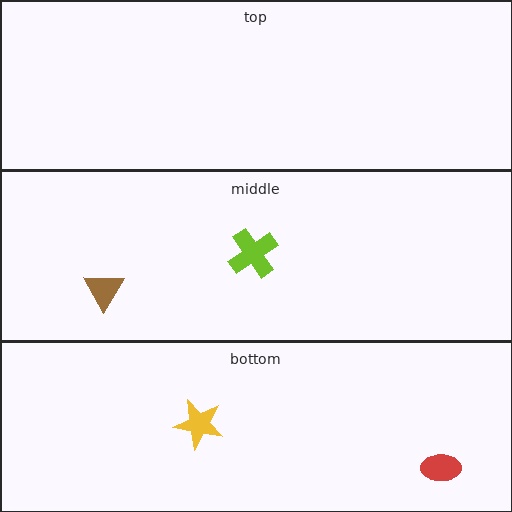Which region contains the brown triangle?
The middle region.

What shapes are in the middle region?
The brown triangle, the lime cross.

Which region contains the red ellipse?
The bottom region.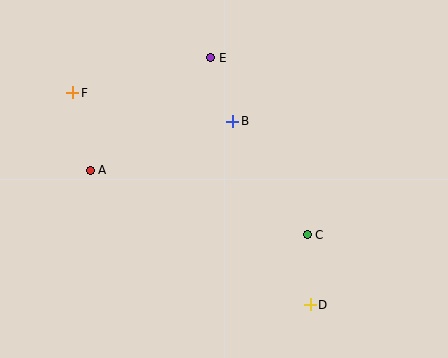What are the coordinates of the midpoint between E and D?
The midpoint between E and D is at (261, 181).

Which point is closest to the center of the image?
Point B at (233, 121) is closest to the center.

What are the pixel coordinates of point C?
Point C is at (307, 235).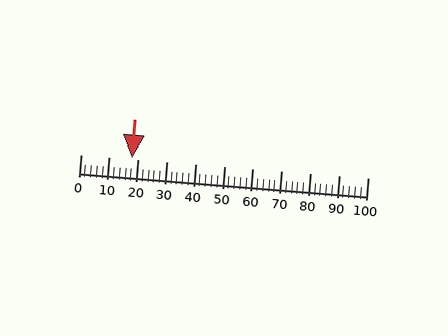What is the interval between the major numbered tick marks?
The major tick marks are spaced 10 units apart.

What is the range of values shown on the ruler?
The ruler shows values from 0 to 100.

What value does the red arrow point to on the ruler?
The red arrow points to approximately 18.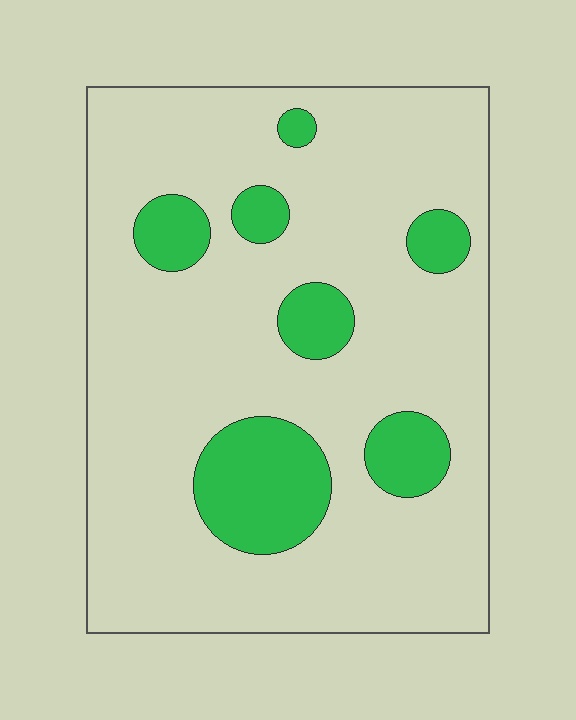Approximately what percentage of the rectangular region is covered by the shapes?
Approximately 15%.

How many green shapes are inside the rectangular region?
7.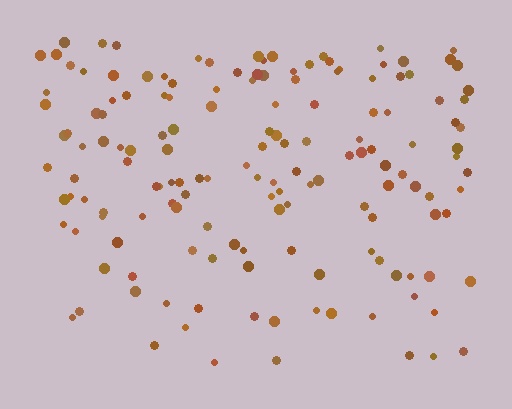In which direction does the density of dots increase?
From bottom to top, with the top side densest.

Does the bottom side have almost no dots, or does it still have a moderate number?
Still a moderate number, just noticeably fewer than the top.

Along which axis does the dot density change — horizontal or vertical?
Vertical.